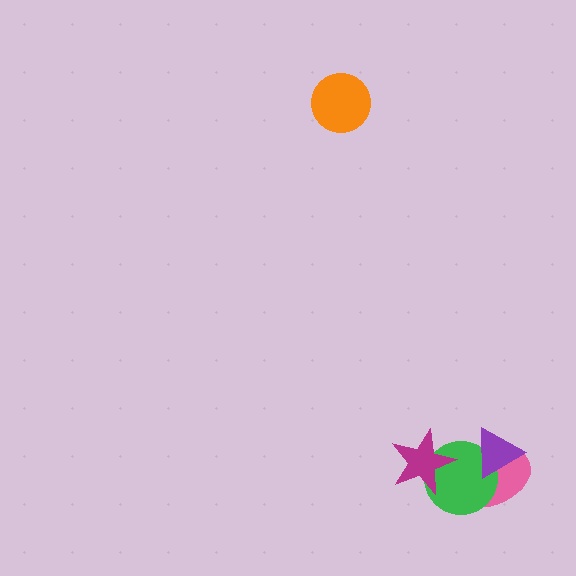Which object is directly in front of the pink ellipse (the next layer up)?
The green circle is directly in front of the pink ellipse.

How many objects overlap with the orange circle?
0 objects overlap with the orange circle.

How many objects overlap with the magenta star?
2 objects overlap with the magenta star.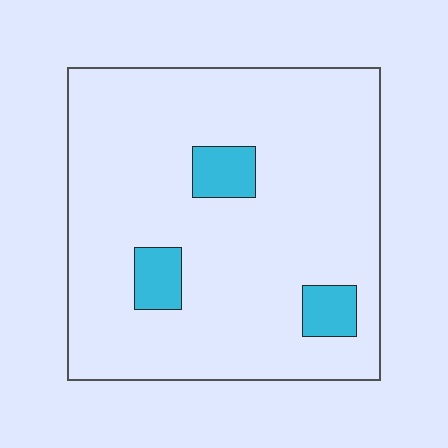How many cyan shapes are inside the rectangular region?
3.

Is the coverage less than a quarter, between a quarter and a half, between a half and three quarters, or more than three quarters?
Less than a quarter.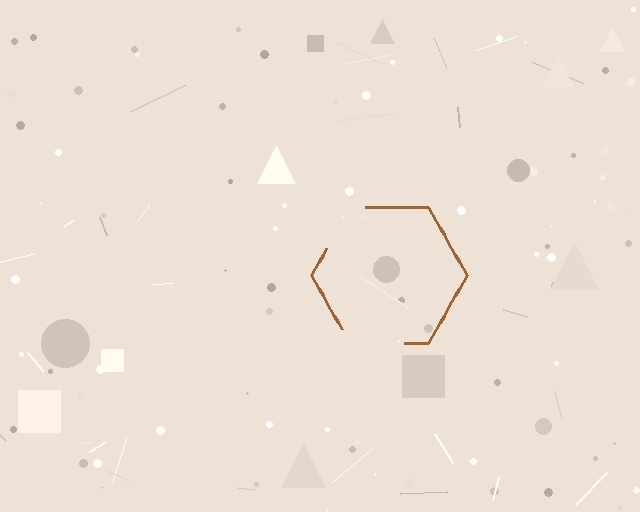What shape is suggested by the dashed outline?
The dashed outline suggests a hexagon.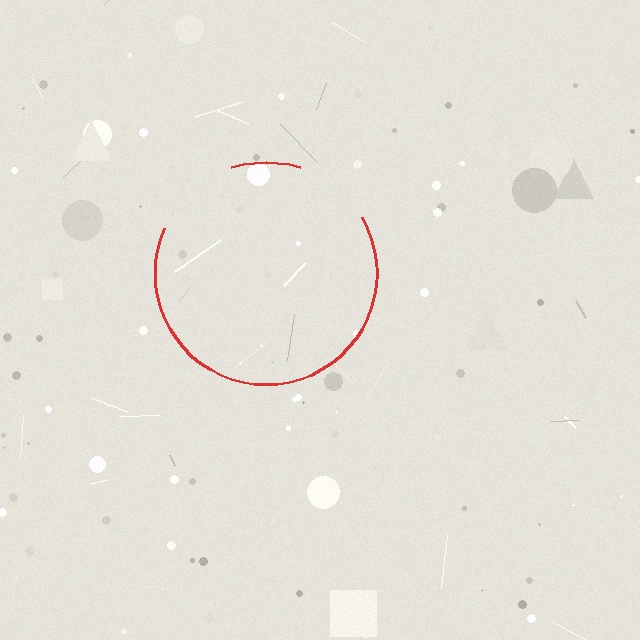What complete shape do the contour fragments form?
The contour fragments form a circle.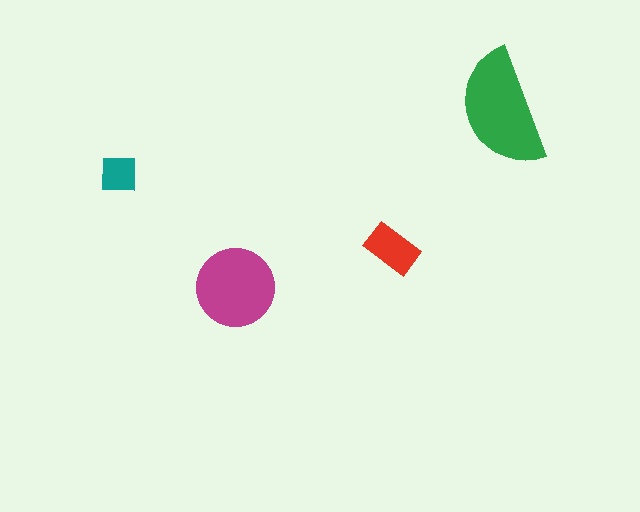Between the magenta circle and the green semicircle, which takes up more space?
The green semicircle.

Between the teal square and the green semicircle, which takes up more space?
The green semicircle.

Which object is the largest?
The green semicircle.